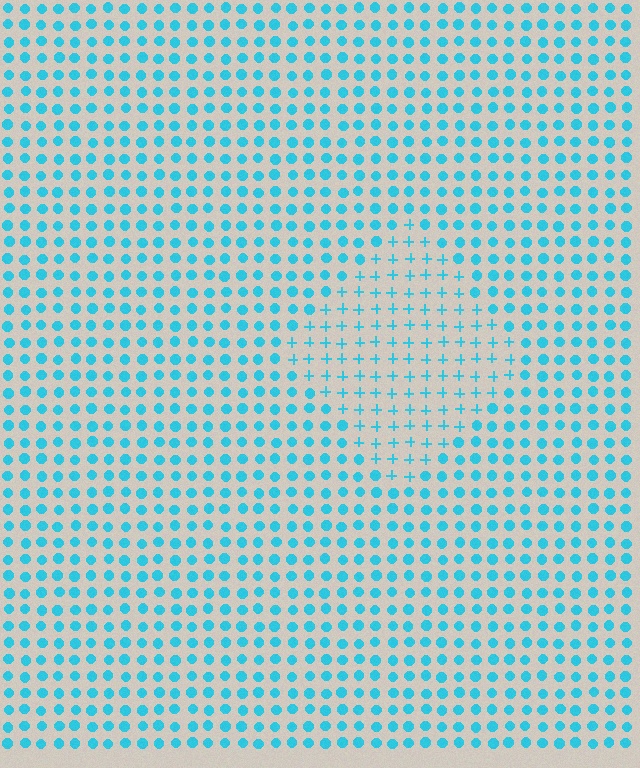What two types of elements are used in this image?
The image uses plus signs inside the diamond region and circles outside it.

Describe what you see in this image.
The image is filled with small cyan elements arranged in a uniform grid. A diamond-shaped region contains plus signs, while the surrounding area contains circles. The boundary is defined purely by the change in element shape.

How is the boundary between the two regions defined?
The boundary is defined by a change in element shape: plus signs inside vs. circles outside. All elements share the same color and spacing.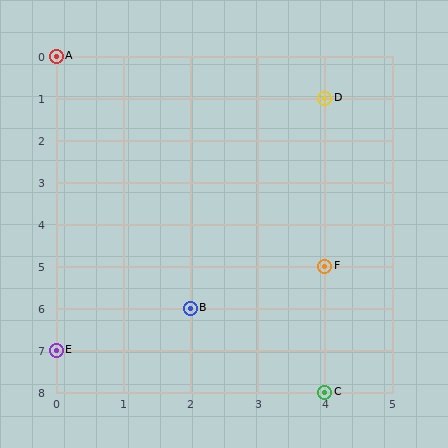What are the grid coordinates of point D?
Point D is at grid coordinates (4, 1).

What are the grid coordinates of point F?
Point F is at grid coordinates (4, 5).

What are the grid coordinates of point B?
Point B is at grid coordinates (2, 6).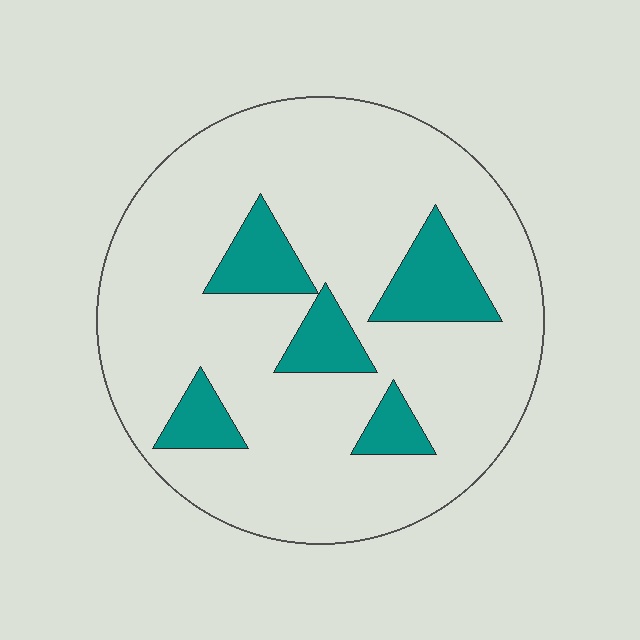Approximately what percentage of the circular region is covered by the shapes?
Approximately 15%.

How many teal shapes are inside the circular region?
5.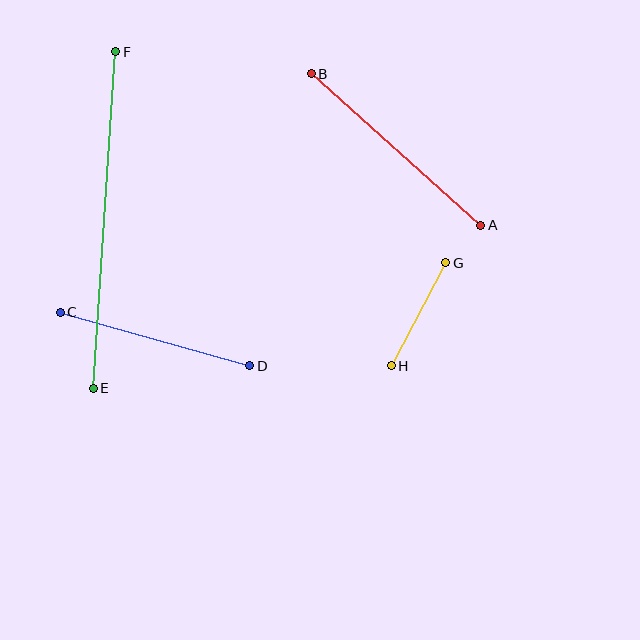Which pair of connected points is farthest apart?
Points E and F are farthest apart.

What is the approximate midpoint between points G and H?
The midpoint is at approximately (419, 314) pixels.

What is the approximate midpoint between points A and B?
The midpoint is at approximately (396, 149) pixels.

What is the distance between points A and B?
The distance is approximately 228 pixels.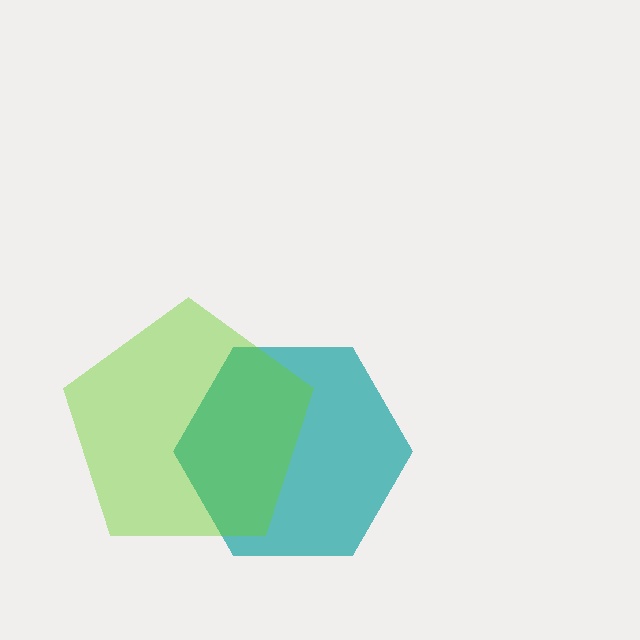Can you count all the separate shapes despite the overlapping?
Yes, there are 2 separate shapes.